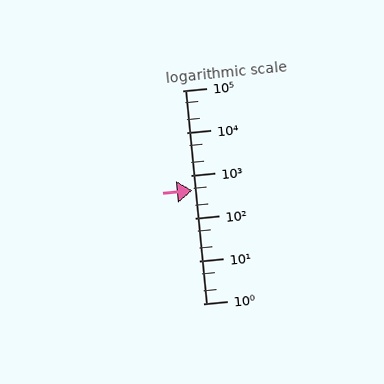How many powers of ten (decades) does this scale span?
The scale spans 5 decades, from 1 to 100000.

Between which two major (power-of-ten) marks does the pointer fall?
The pointer is between 100 and 1000.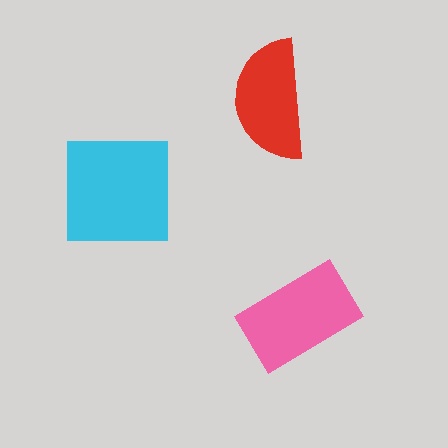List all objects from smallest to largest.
The red semicircle, the pink rectangle, the cyan square.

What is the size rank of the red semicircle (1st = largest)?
3rd.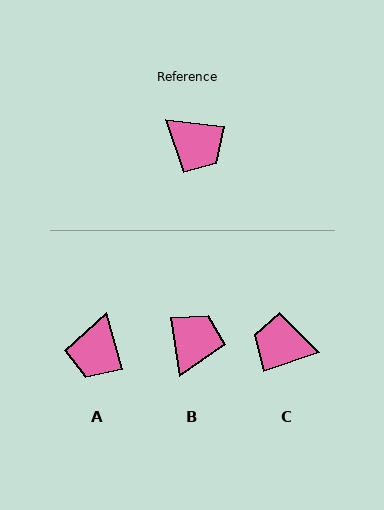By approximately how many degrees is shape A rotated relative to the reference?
Approximately 67 degrees clockwise.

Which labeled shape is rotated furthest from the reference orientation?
C, about 154 degrees away.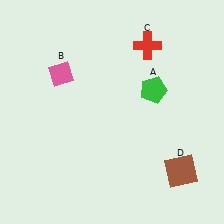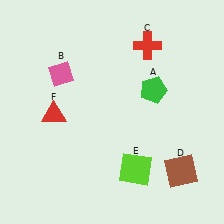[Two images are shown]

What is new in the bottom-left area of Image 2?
A red triangle (F) was added in the bottom-left area of Image 2.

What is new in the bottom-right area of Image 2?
A lime square (E) was added in the bottom-right area of Image 2.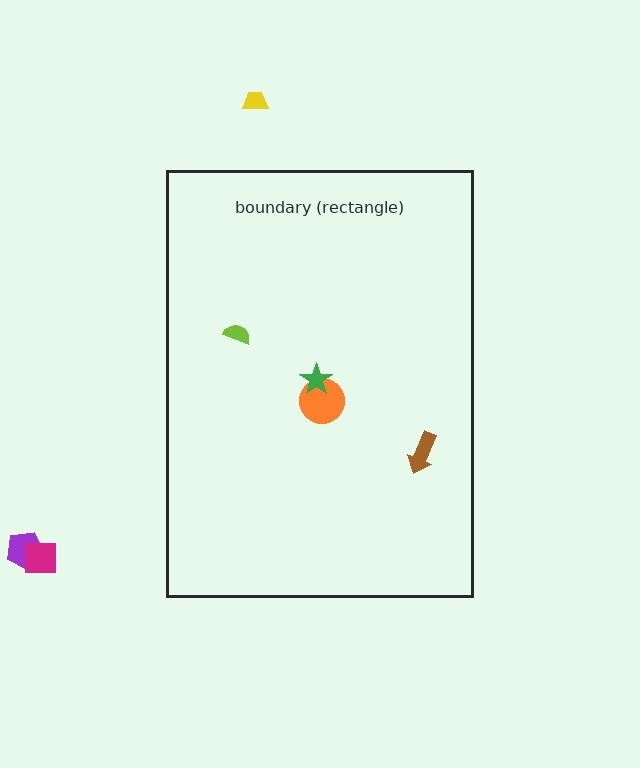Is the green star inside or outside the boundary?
Inside.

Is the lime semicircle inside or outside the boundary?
Inside.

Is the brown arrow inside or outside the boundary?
Inside.